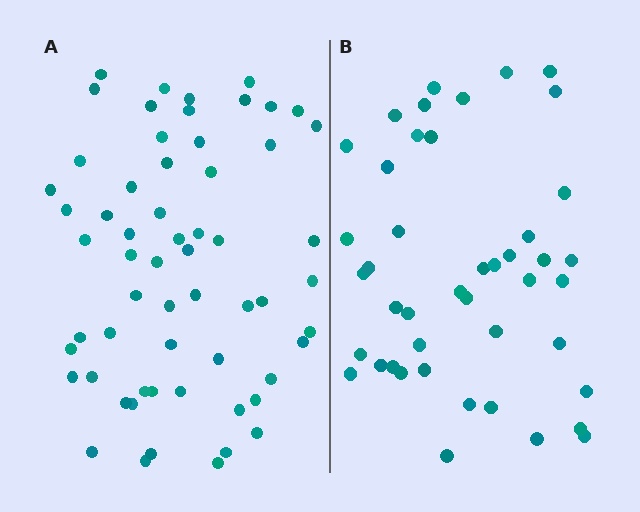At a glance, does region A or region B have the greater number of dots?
Region A (the left region) has more dots.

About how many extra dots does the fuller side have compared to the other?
Region A has approximately 15 more dots than region B.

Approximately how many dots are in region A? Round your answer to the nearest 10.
About 60 dots.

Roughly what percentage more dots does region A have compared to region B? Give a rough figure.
About 35% more.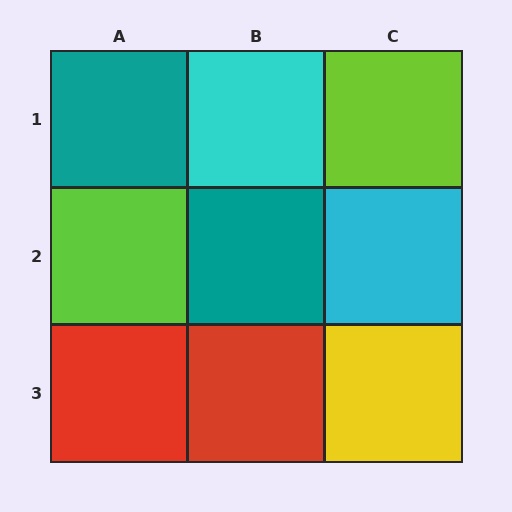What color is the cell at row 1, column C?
Lime.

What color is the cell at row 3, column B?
Red.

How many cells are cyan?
2 cells are cyan.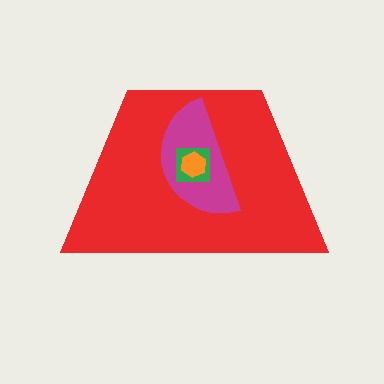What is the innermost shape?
The orange hexagon.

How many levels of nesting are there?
4.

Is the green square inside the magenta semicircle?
Yes.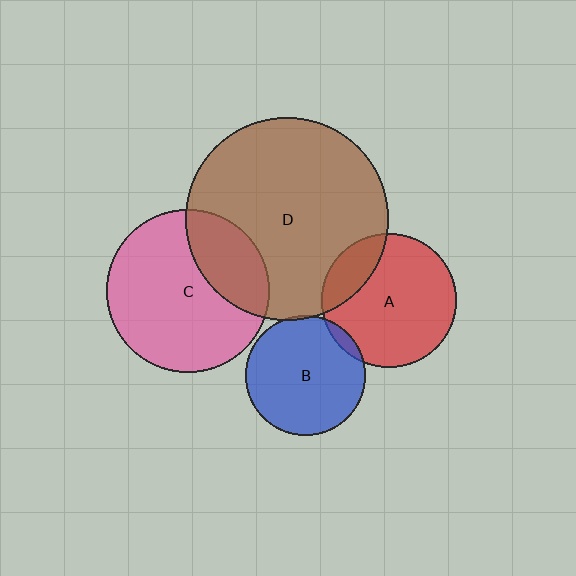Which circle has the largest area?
Circle D (brown).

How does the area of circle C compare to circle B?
Approximately 1.8 times.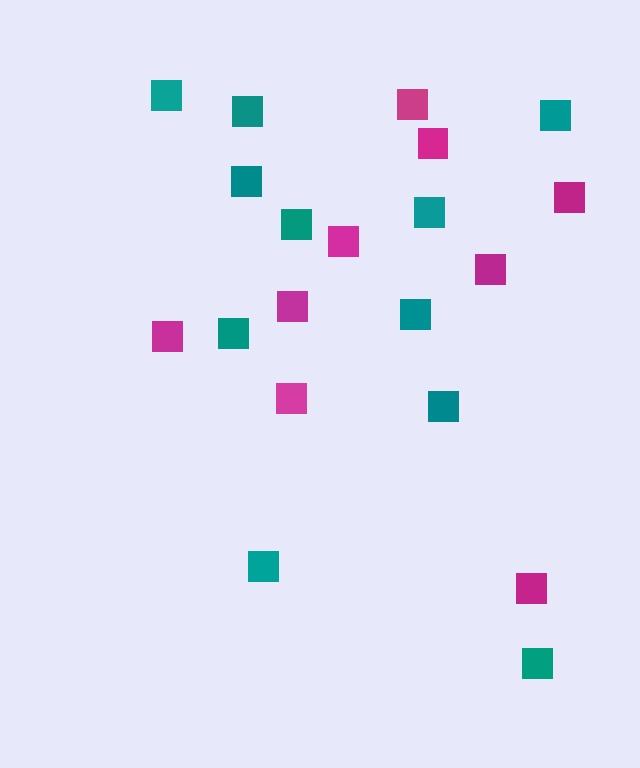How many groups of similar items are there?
There are 2 groups: one group of teal squares (11) and one group of magenta squares (9).